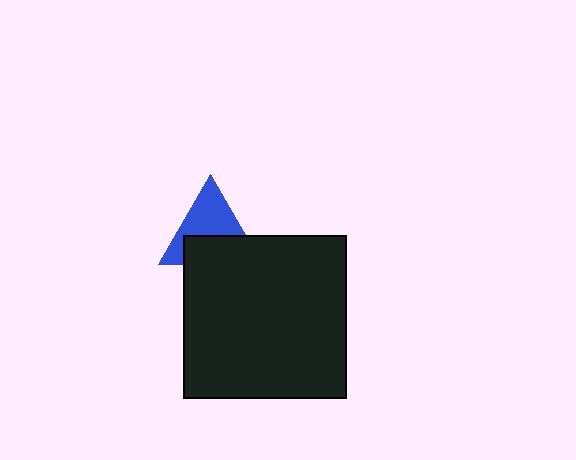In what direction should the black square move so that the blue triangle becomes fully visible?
The black square should move down. That is the shortest direction to clear the overlap and leave the blue triangle fully visible.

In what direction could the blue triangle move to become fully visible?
The blue triangle could move up. That would shift it out from behind the black square entirely.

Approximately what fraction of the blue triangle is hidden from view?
Roughly 44% of the blue triangle is hidden behind the black square.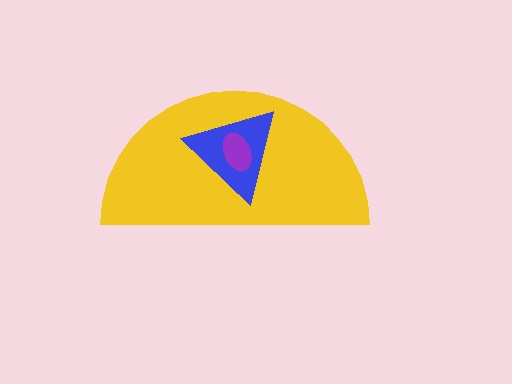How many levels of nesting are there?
3.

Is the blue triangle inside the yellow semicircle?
Yes.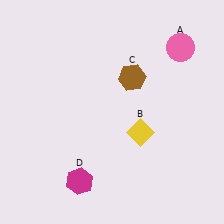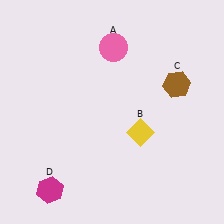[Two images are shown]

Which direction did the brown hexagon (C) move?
The brown hexagon (C) moved right.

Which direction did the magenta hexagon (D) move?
The magenta hexagon (D) moved left.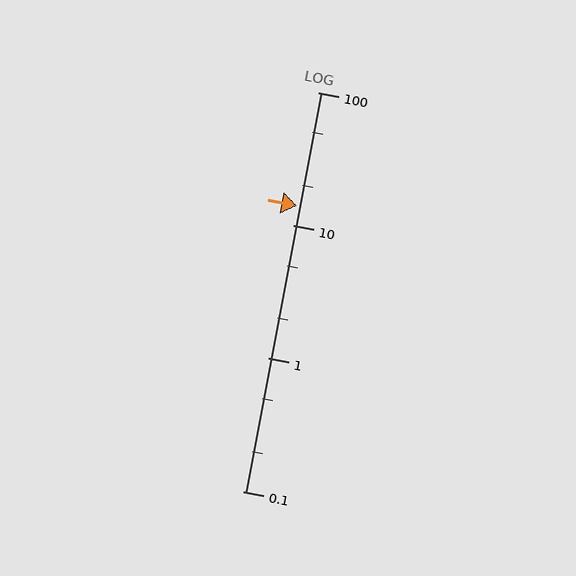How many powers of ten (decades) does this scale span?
The scale spans 3 decades, from 0.1 to 100.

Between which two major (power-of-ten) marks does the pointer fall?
The pointer is between 10 and 100.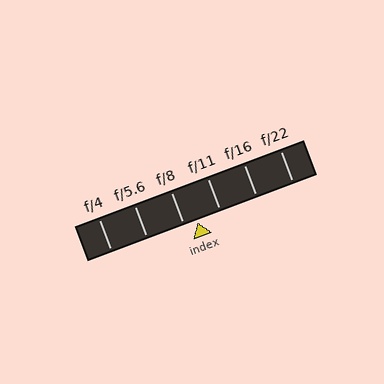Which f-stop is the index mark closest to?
The index mark is closest to f/8.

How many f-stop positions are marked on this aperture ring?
There are 6 f-stop positions marked.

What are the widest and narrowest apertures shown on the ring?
The widest aperture shown is f/4 and the narrowest is f/22.